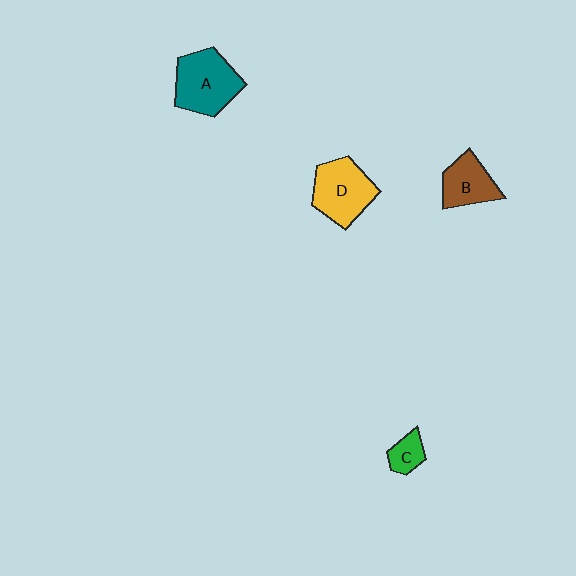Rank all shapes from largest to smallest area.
From largest to smallest: A (teal), D (yellow), B (brown), C (green).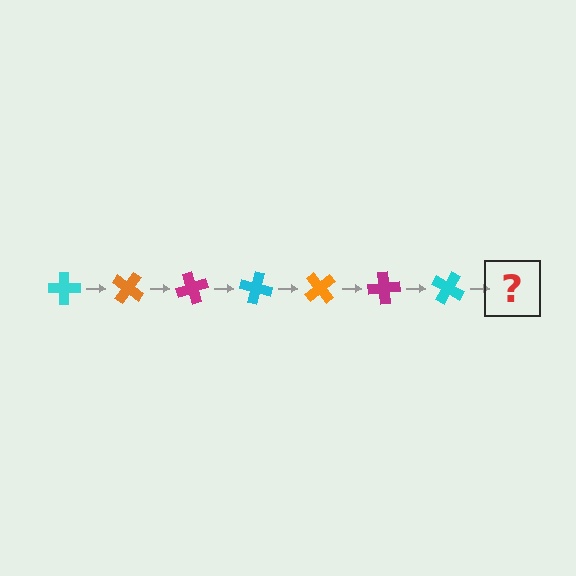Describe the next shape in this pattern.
It should be an orange cross, rotated 245 degrees from the start.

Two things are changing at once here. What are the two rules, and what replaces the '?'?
The two rules are that it rotates 35 degrees each step and the color cycles through cyan, orange, and magenta. The '?' should be an orange cross, rotated 245 degrees from the start.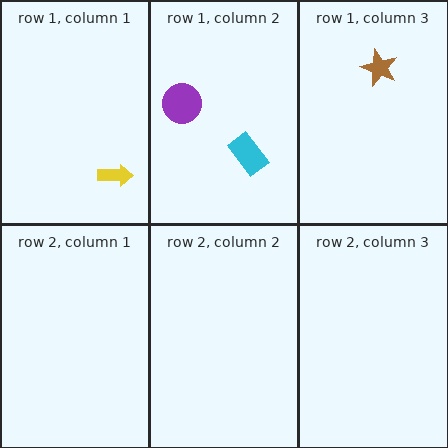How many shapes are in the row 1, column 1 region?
1.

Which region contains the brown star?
The row 1, column 3 region.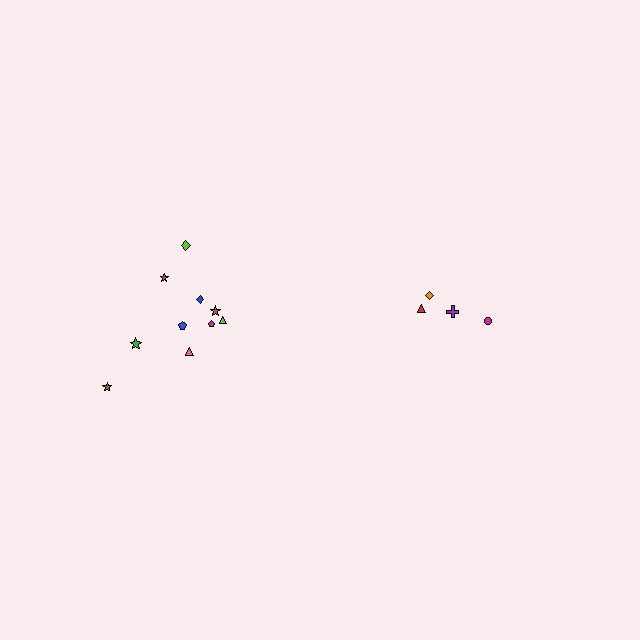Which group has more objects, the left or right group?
The left group.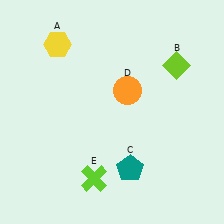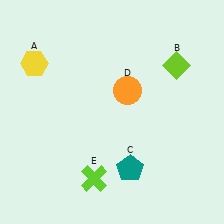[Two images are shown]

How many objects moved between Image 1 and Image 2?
1 object moved between the two images.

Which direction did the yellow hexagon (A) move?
The yellow hexagon (A) moved left.